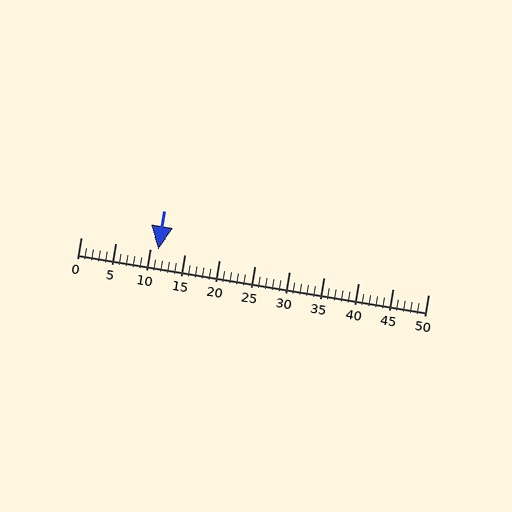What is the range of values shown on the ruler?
The ruler shows values from 0 to 50.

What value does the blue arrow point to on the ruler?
The blue arrow points to approximately 11.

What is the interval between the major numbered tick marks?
The major tick marks are spaced 5 units apart.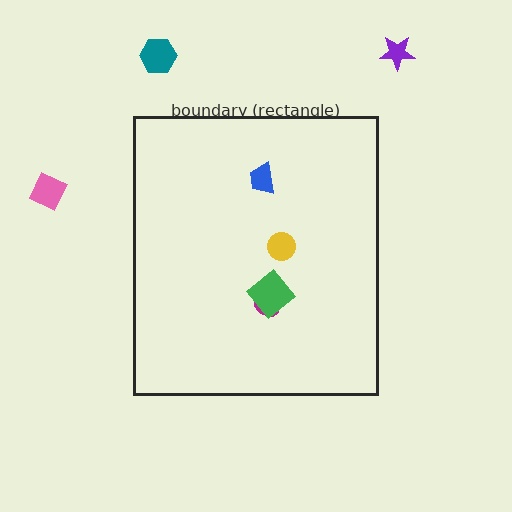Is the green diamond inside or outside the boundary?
Inside.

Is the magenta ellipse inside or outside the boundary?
Inside.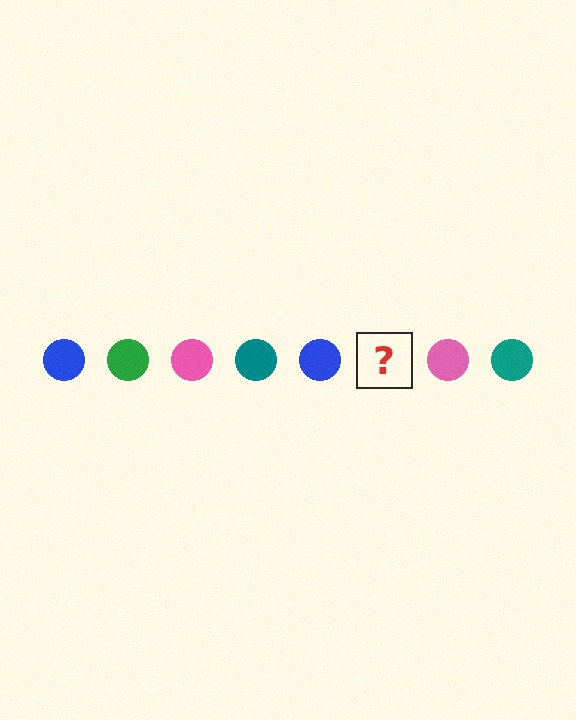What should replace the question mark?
The question mark should be replaced with a green circle.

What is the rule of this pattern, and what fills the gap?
The rule is that the pattern cycles through blue, green, pink, teal circles. The gap should be filled with a green circle.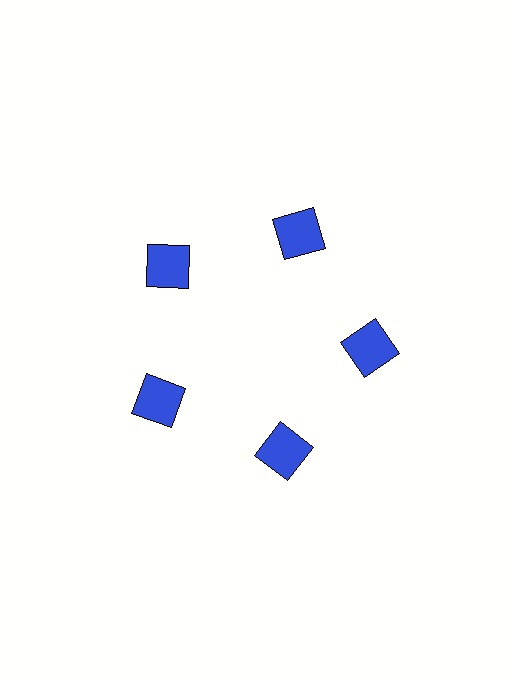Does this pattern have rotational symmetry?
Yes, this pattern has 5-fold rotational symmetry. It looks the same after rotating 72 degrees around the center.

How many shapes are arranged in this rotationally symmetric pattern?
There are 5 shapes, arranged in 5 groups of 1.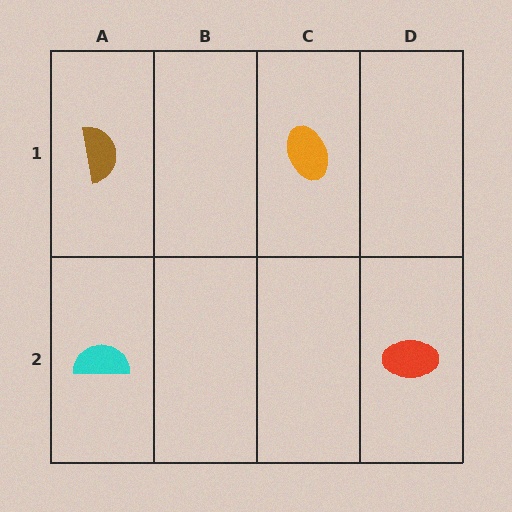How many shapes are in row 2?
2 shapes.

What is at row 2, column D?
A red ellipse.